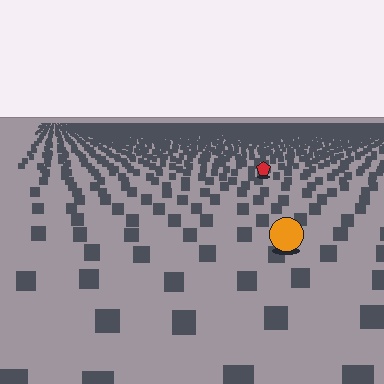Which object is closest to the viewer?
The orange circle is closest. The texture marks near it are larger and more spread out.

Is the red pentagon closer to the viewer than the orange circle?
No. The orange circle is closer — you can tell from the texture gradient: the ground texture is coarser near it.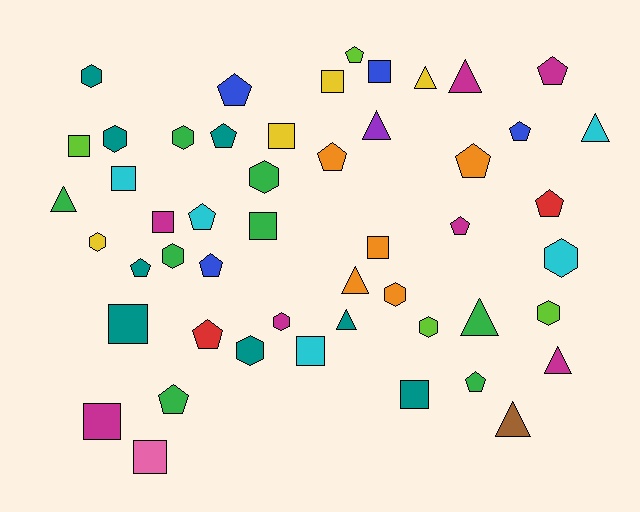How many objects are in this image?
There are 50 objects.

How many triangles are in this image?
There are 10 triangles.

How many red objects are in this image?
There are 2 red objects.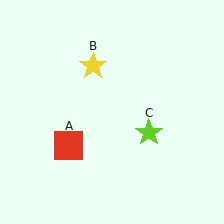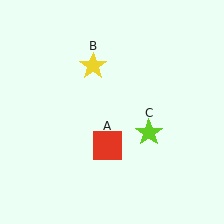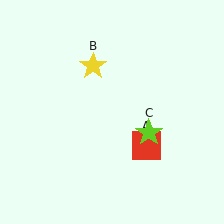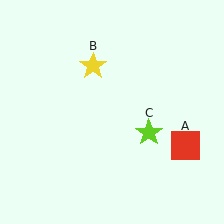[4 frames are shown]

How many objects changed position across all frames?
1 object changed position: red square (object A).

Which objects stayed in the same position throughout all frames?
Yellow star (object B) and lime star (object C) remained stationary.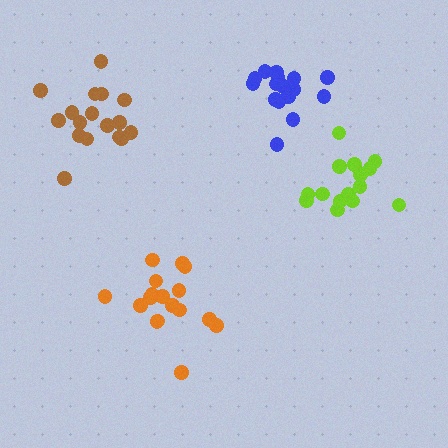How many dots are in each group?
Group 1: 16 dots, Group 2: 17 dots, Group 3: 15 dots, Group 4: 17 dots (65 total).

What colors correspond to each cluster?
The clusters are colored: blue, orange, lime, brown.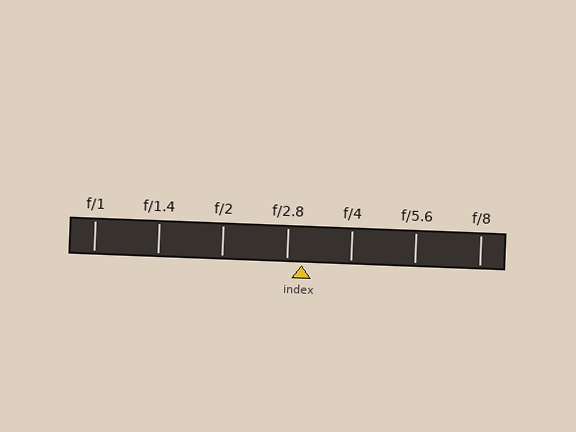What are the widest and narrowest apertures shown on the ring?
The widest aperture shown is f/1 and the narrowest is f/8.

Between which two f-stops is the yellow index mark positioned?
The index mark is between f/2.8 and f/4.